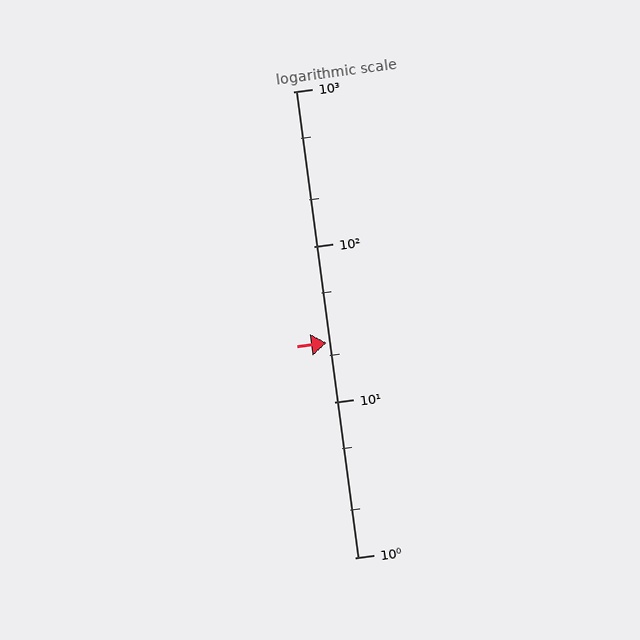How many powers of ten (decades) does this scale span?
The scale spans 3 decades, from 1 to 1000.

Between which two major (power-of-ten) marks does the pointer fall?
The pointer is between 10 and 100.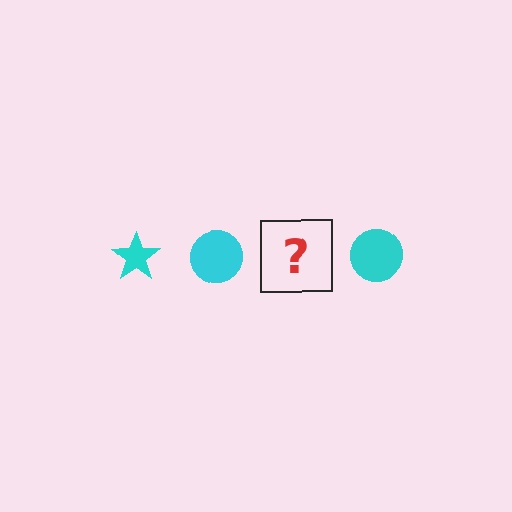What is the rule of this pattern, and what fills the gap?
The rule is that the pattern cycles through star, circle shapes in cyan. The gap should be filled with a cyan star.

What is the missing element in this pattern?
The missing element is a cyan star.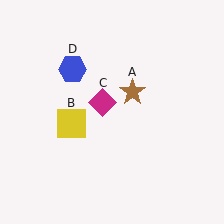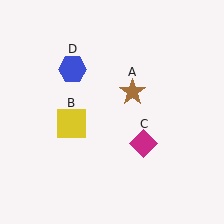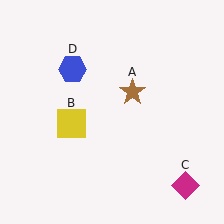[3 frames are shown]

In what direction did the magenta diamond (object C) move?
The magenta diamond (object C) moved down and to the right.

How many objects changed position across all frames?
1 object changed position: magenta diamond (object C).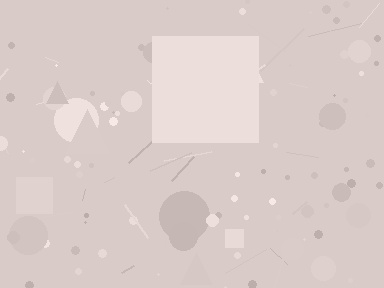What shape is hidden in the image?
A square is hidden in the image.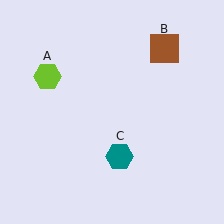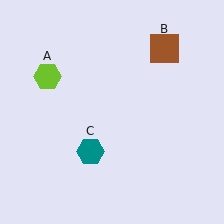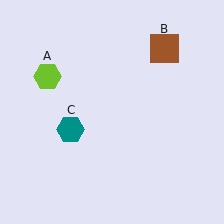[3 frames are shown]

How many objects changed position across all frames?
1 object changed position: teal hexagon (object C).